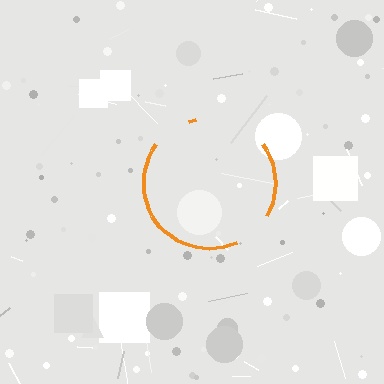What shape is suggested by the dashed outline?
The dashed outline suggests a circle.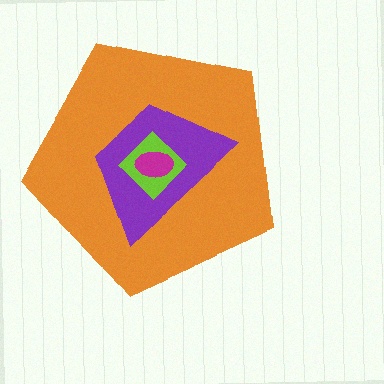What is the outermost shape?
The orange pentagon.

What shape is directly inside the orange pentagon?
The purple trapezoid.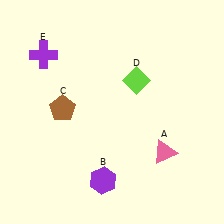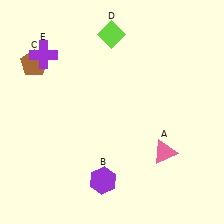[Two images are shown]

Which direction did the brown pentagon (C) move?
The brown pentagon (C) moved up.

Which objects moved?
The objects that moved are: the brown pentagon (C), the lime diamond (D).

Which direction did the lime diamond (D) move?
The lime diamond (D) moved up.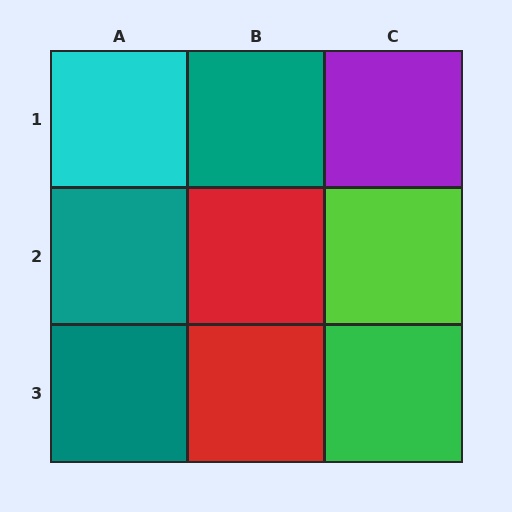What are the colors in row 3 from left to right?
Teal, red, green.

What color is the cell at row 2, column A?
Teal.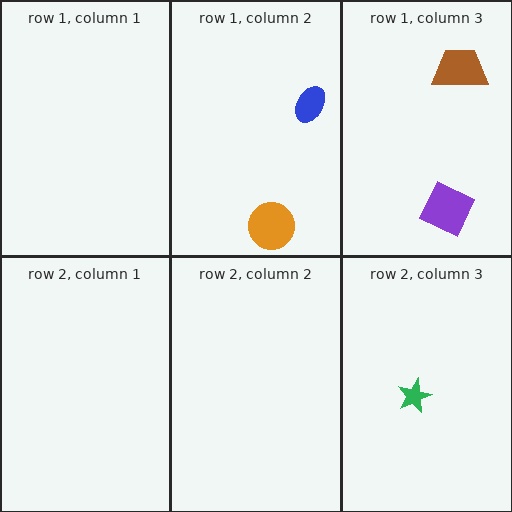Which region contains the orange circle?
The row 1, column 2 region.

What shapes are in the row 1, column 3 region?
The brown trapezoid, the purple diamond.